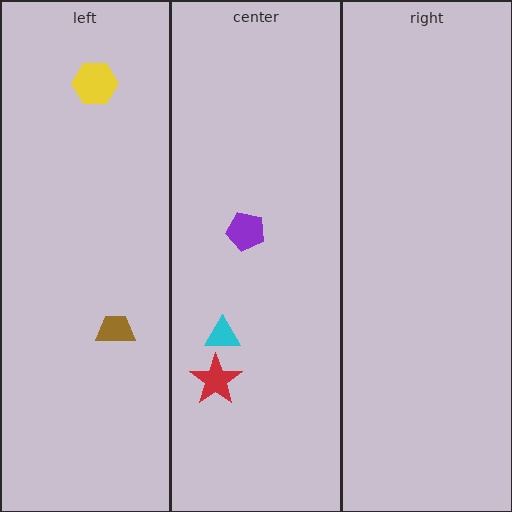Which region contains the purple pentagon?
The center region.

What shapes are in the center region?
The purple pentagon, the red star, the cyan triangle.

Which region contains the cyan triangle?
The center region.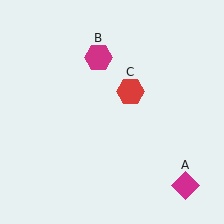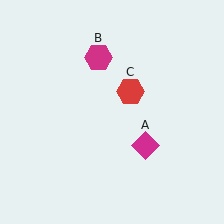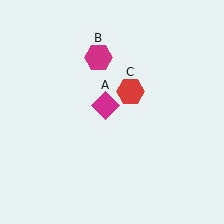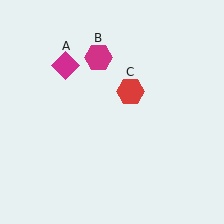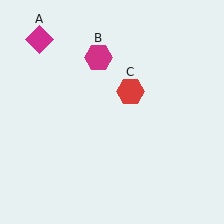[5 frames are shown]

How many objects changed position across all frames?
1 object changed position: magenta diamond (object A).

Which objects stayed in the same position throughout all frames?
Magenta hexagon (object B) and red hexagon (object C) remained stationary.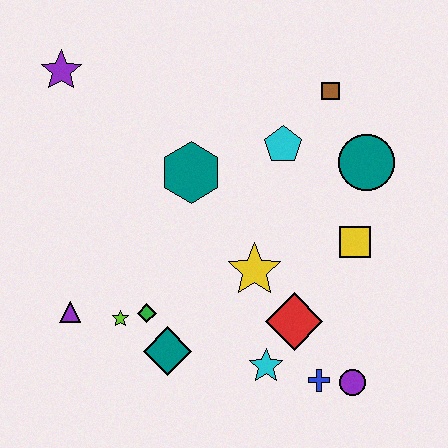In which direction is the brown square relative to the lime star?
The brown square is above the lime star.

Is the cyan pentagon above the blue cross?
Yes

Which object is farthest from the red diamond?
The purple star is farthest from the red diamond.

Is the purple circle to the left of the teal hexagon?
No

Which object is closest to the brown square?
The cyan pentagon is closest to the brown square.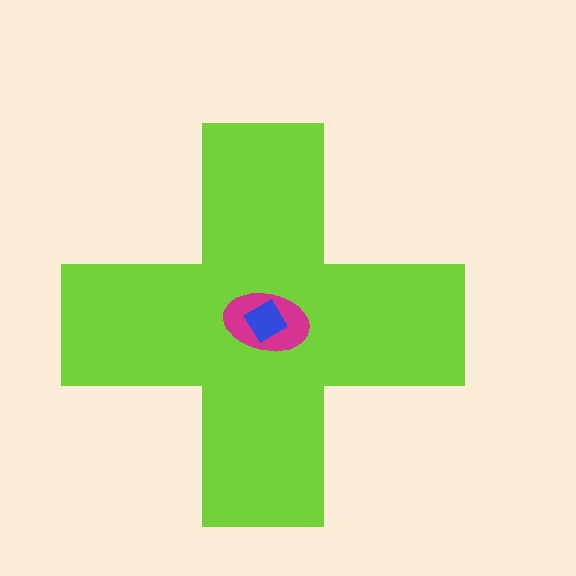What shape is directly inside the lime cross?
The magenta ellipse.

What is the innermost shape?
The blue diamond.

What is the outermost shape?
The lime cross.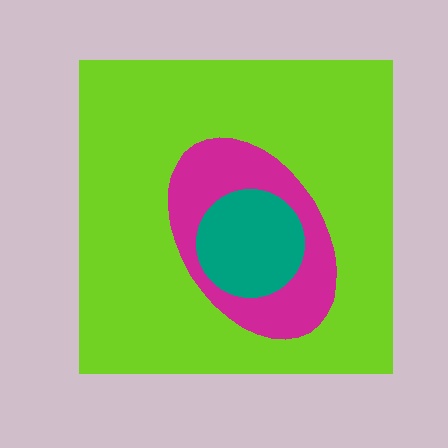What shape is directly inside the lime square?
The magenta ellipse.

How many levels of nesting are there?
3.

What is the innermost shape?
The teal circle.